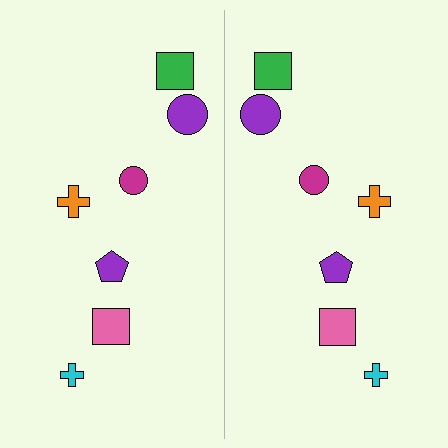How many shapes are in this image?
There are 14 shapes in this image.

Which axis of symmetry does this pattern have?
The pattern has a vertical axis of symmetry running through the center of the image.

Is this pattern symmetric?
Yes, this pattern has bilateral (reflection) symmetry.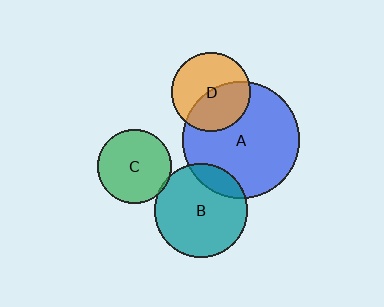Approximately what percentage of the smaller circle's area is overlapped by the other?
Approximately 5%.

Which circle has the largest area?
Circle A (blue).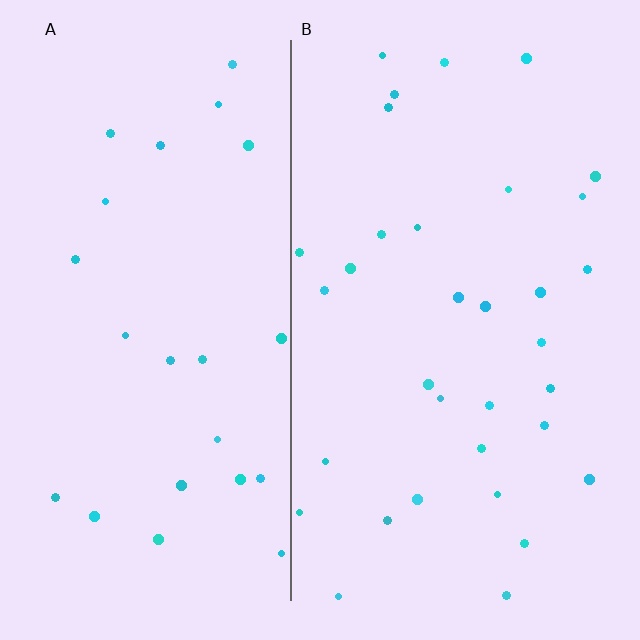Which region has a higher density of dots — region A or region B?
B (the right).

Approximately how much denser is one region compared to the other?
Approximately 1.4× — region B over region A.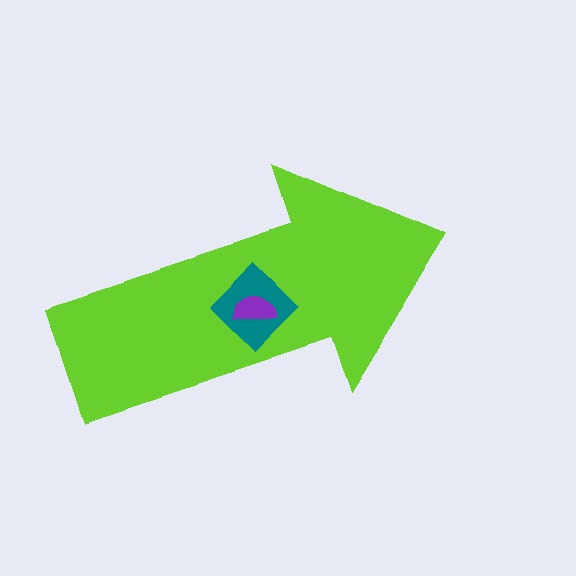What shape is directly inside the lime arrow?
The teal diamond.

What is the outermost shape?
The lime arrow.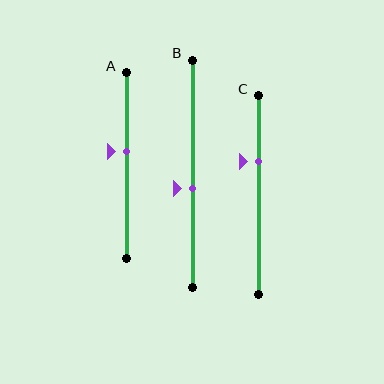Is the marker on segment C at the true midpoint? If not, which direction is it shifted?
No, the marker on segment C is shifted upward by about 17% of the segment length.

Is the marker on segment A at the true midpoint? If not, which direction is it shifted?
No, the marker on segment A is shifted upward by about 8% of the segment length.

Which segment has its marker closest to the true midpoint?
Segment B has its marker closest to the true midpoint.